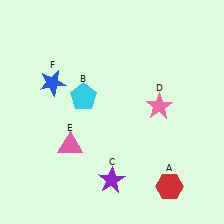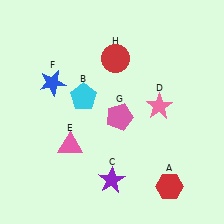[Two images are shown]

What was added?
A pink pentagon (G), a red circle (H) were added in Image 2.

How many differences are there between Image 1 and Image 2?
There are 2 differences between the two images.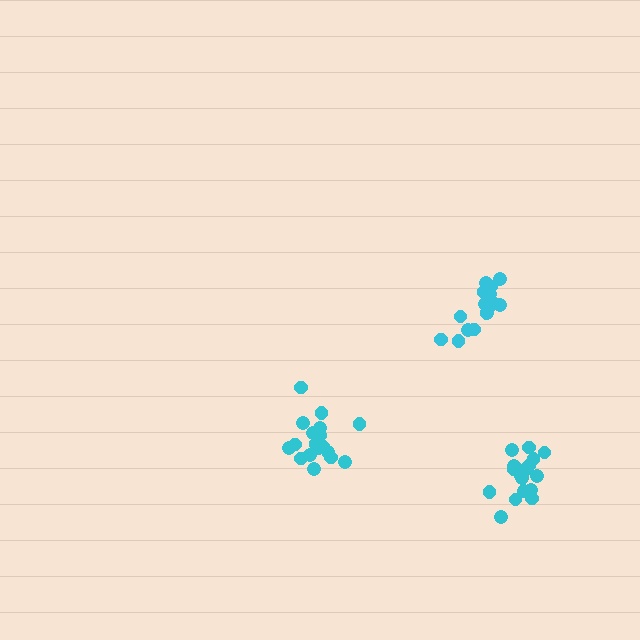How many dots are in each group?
Group 1: 19 dots, Group 2: 18 dots, Group 3: 16 dots (53 total).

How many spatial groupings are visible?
There are 3 spatial groupings.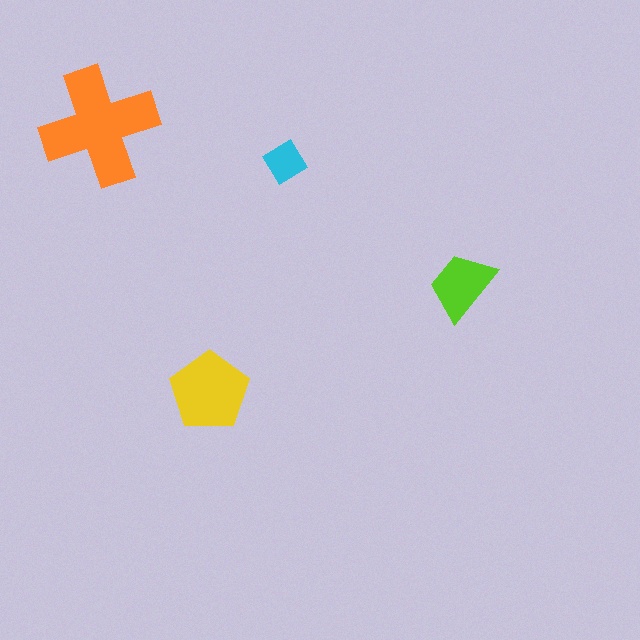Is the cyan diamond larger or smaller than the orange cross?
Smaller.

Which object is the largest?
The orange cross.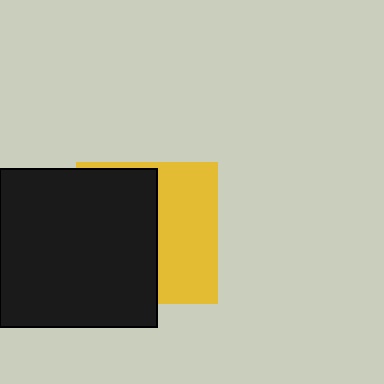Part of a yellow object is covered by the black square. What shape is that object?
It is a square.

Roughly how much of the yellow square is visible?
A small part of it is visible (roughly 45%).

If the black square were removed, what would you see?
You would see the complete yellow square.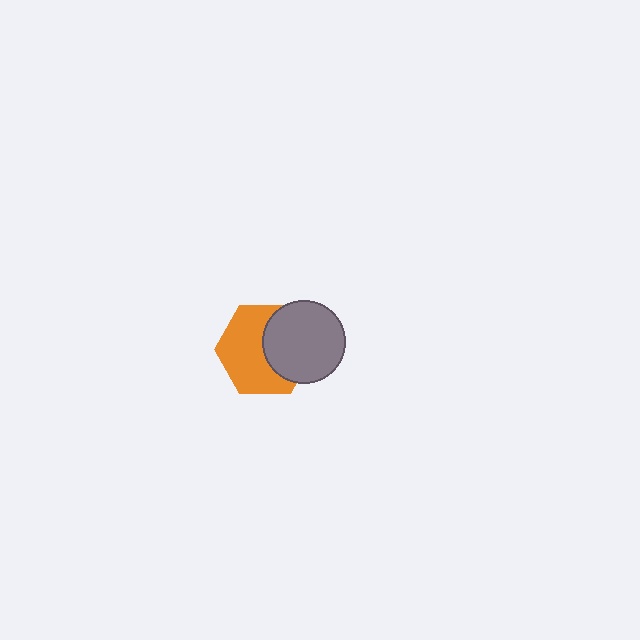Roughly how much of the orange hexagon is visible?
About half of it is visible (roughly 59%).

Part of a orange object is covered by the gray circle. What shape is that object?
It is a hexagon.